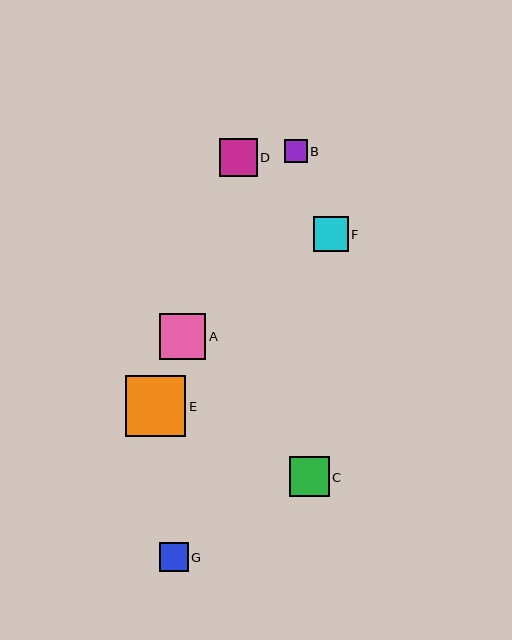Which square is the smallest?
Square B is the smallest with a size of approximately 23 pixels.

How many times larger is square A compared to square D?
Square A is approximately 1.2 times the size of square D.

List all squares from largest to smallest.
From largest to smallest: E, A, C, D, F, G, B.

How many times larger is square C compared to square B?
Square C is approximately 1.7 times the size of square B.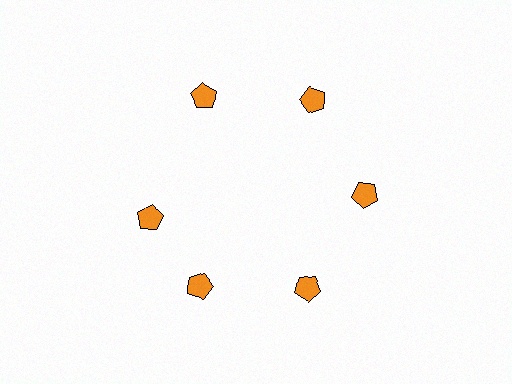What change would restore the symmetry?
The symmetry would be restored by rotating it back into even spacing with its neighbors so that all 6 pentagons sit at equal angles and equal distance from the center.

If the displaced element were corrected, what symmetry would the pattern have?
It would have 6-fold rotational symmetry — the pattern would map onto itself every 60 degrees.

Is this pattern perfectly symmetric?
No. The 6 orange pentagons are arranged in a ring, but one element near the 9 o'clock position is rotated out of alignment along the ring, breaking the 6-fold rotational symmetry.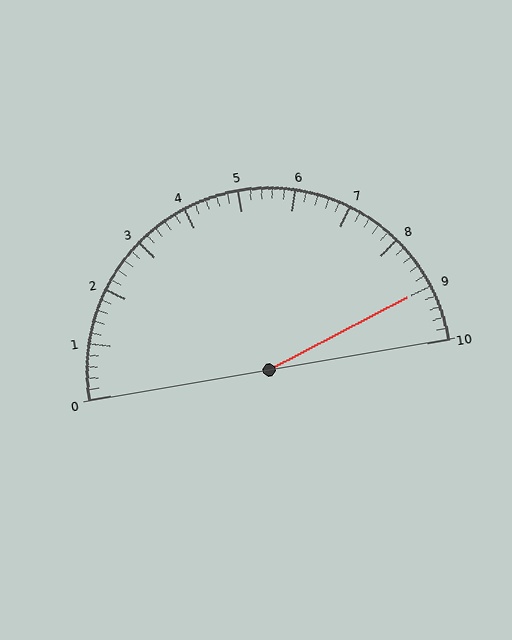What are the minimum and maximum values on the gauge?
The gauge ranges from 0 to 10.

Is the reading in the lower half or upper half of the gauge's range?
The reading is in the upper half of the range (0 to 10).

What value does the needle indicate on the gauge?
The needle indicates approximately 9.0.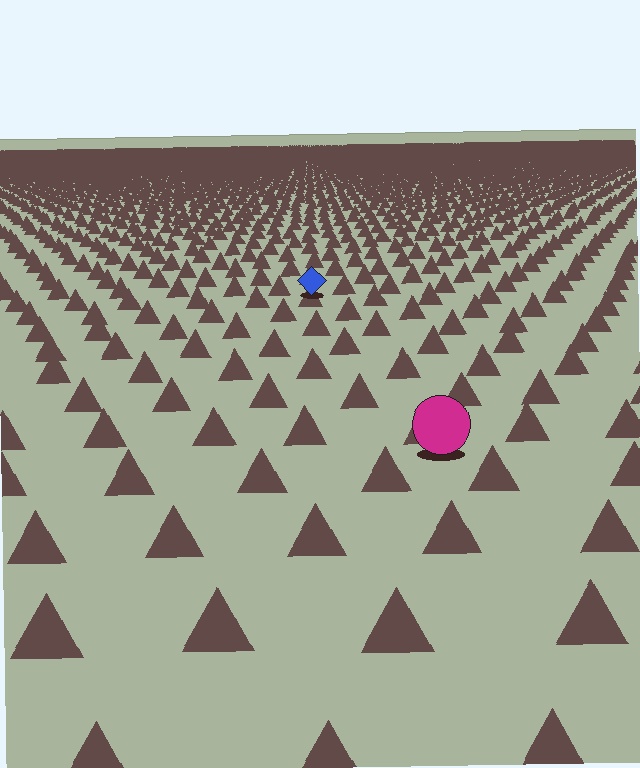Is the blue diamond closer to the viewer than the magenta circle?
No. The magenta circle is closer — you can tell from the texture gradient: the ground texture is coarser near it.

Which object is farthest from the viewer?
The blue diamond is farthest from the viewer. It appears smaller and the ground texture around it is denser.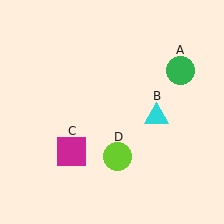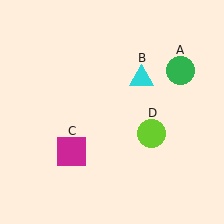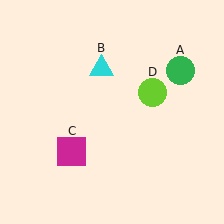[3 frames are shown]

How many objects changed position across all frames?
2 objects changed position: cyan triangle (object B), lime circle (object D).